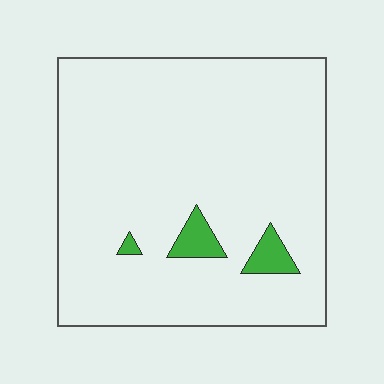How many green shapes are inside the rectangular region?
3.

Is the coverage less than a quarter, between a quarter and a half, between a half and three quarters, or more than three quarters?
Less than a quarter.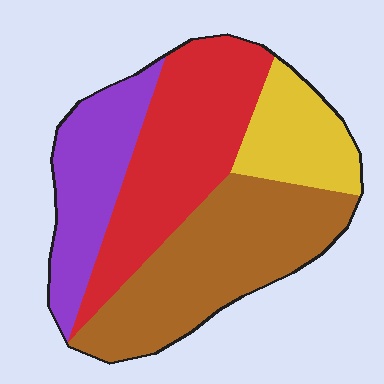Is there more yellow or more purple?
Purple.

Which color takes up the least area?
Yellow, at roughly 15%.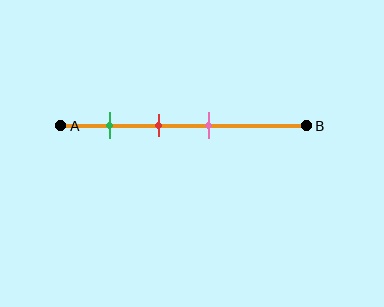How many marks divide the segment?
There are 3 marks dividing the segment.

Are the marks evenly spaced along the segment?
Yes, the marks are approximately evenly spaced.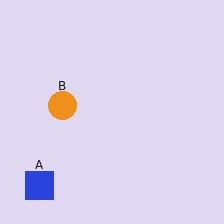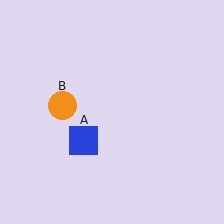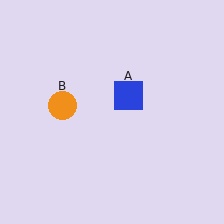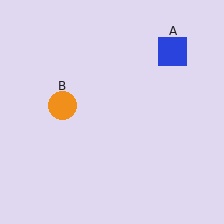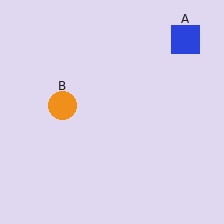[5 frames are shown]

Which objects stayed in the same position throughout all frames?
Orange circle (object B) remained stationary.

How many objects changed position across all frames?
1 object changed position: blue square (object A).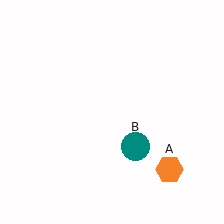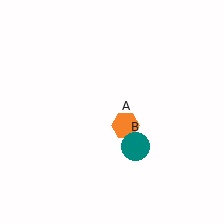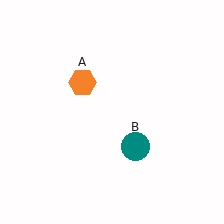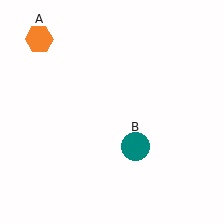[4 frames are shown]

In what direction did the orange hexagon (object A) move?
The orange hexagon (object A) moved up and to the left.